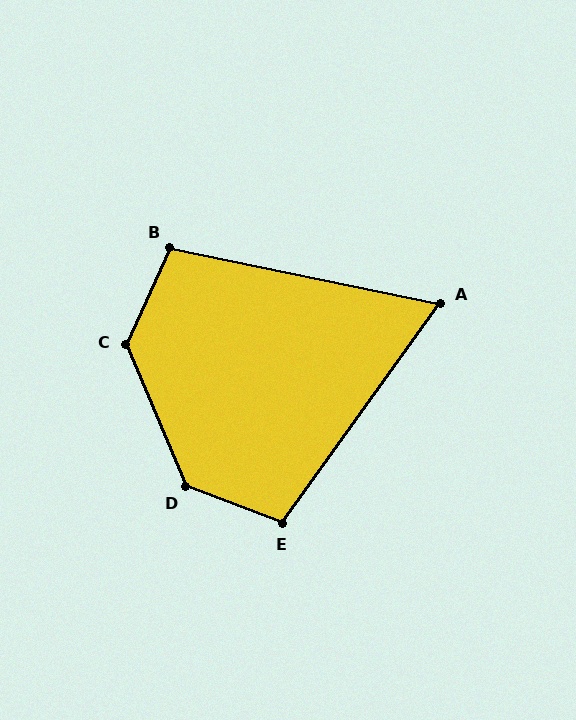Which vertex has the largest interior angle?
D, at approximately 133 degrees.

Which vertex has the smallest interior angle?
A, at approximately 66 degrees.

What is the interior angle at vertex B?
Approximately 103 degrees (obtuse).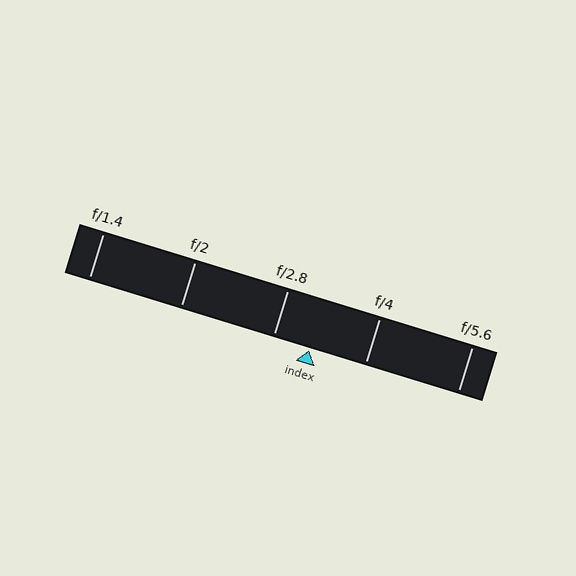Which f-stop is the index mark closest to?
The index mark is closest to f/2.8.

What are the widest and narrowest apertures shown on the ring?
The widest aperture shown is f/1.4 and the narrowest is f/5.6.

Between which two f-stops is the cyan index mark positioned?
The index mark is between f/2.8 and f/4.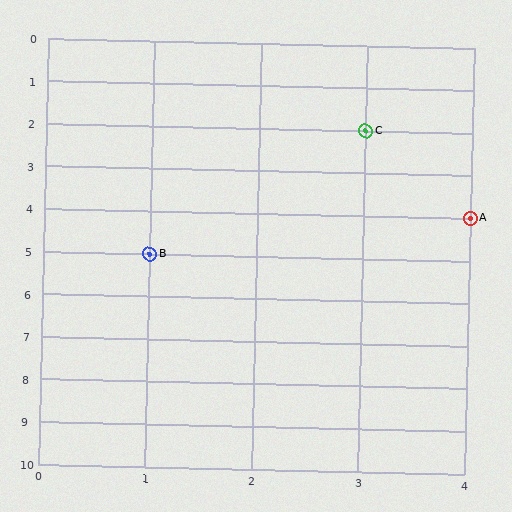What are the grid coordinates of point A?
Point A is at grid coordinates (4, 4).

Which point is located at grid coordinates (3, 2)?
Point C is at (3, 2).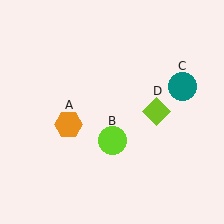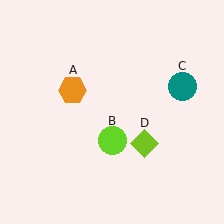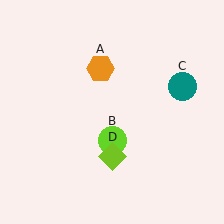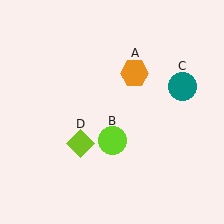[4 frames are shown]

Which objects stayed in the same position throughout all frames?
Lime circle (object B) and teal circle (object C) remained stationary.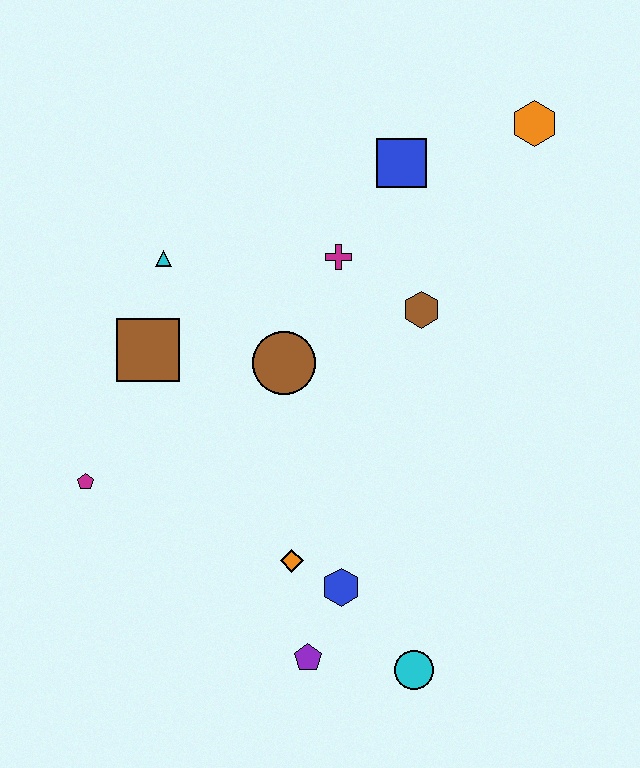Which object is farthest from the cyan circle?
The orange hexagon is farthest from the cyan circle.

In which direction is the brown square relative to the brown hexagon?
The brown square is to the left of the brown hexagon.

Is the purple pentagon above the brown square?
No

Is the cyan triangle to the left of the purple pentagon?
Yes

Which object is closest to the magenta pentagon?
The brown square is closest to the magenta pentagon.